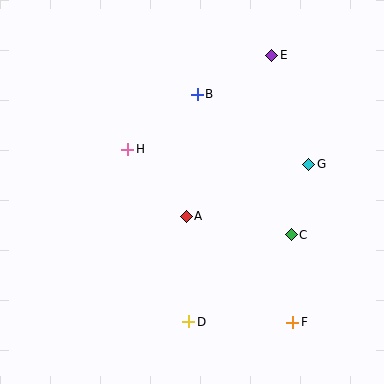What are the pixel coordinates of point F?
Point F is at (293, 322).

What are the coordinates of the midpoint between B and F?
The midpoint between B and F is at (245, 208).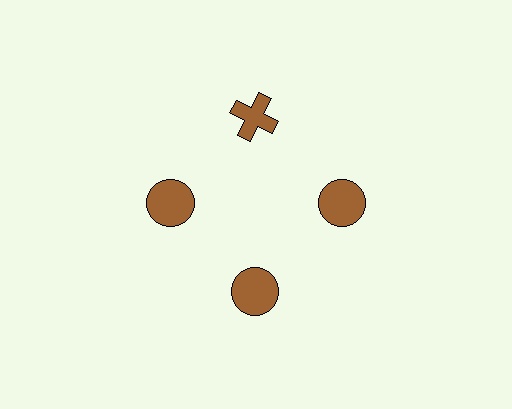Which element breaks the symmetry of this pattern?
The brown cross at roughly the 12 o'clock position breaks the symmetry. All other shapes are brown circles.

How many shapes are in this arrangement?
There are 4 shapes arranged in a ring pattern.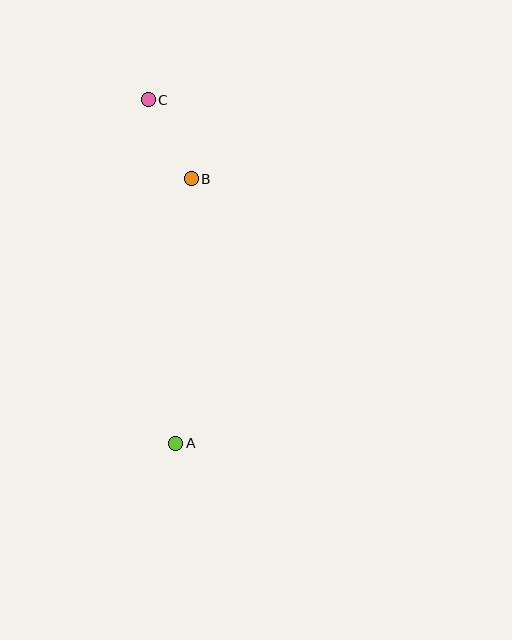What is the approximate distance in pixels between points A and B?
The distance between A and B is approximately 265 pixels.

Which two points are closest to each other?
Points B and C are closest to each other.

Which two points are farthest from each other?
Points A and C are farthest from each other.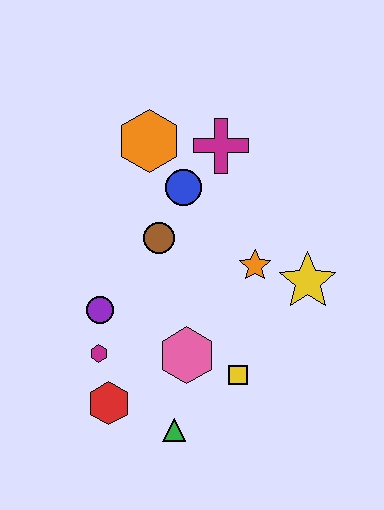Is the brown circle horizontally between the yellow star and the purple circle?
Yes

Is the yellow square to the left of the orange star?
Yes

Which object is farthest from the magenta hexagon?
The magenta cross is farthest from the magenta hexagon.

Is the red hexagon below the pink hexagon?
Yes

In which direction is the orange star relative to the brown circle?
The orange star is to the right of the brown circle.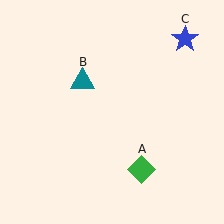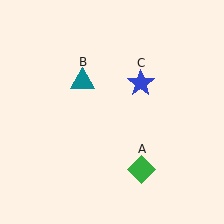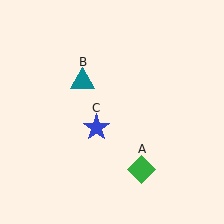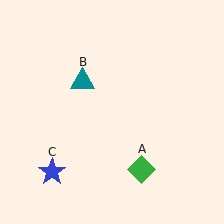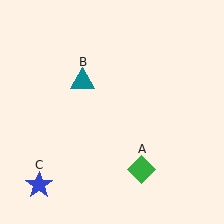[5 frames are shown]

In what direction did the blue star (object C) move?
The blue star (object C) moved down and to the left.